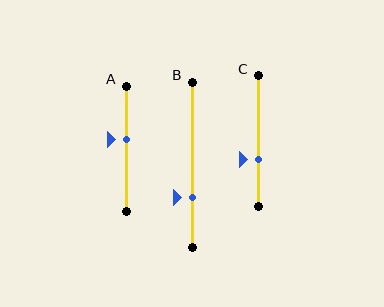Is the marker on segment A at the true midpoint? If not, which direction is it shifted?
No, the marker on segment A is shifted upward by about 8% of the segment length.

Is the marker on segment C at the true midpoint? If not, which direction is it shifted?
No, the marker on segment C is shifted downward by about 14% of the segment length.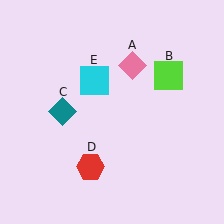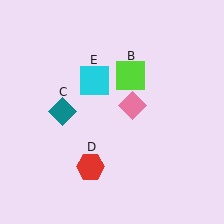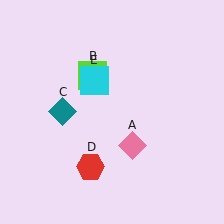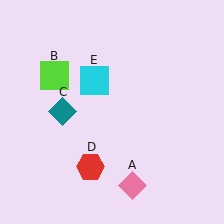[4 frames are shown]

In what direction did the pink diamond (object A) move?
The pink diamond (object A) moved down.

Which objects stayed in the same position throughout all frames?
Teal diamond (object C) and red hexagon (object D) and cyan square (object E) remained stationary.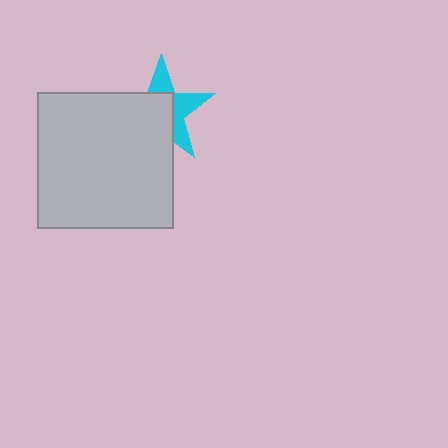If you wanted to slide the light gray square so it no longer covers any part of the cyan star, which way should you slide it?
Slide it toward the lower-left — that is the most direct way to separate the two shapes.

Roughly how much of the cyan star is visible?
A small part of it is visible (roughly 42%).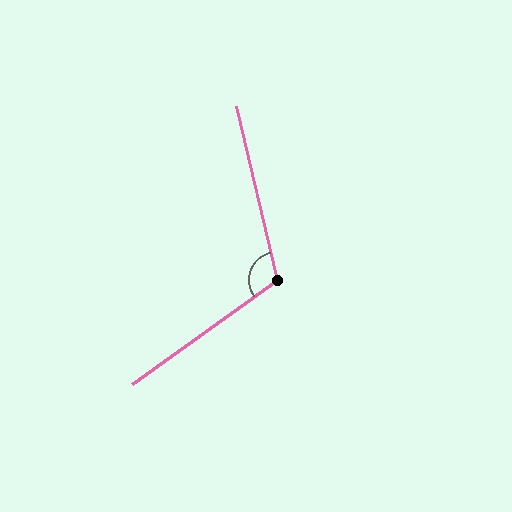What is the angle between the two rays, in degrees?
Approximately 113 degrees.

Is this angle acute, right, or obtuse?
It is obtuse.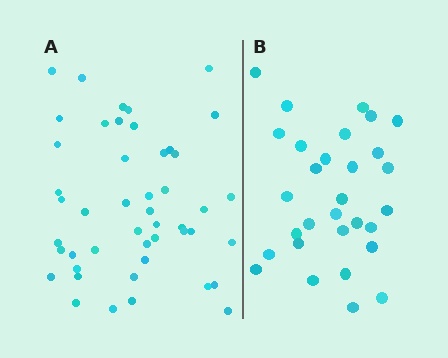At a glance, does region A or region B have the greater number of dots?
Region A (the left region) has more dots.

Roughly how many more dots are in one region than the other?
Region A has approximately 15 more dots than region B.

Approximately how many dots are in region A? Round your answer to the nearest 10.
About 50 dots. (The exact count is 47, which rounds to 50.)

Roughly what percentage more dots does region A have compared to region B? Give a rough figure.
About 55% more.